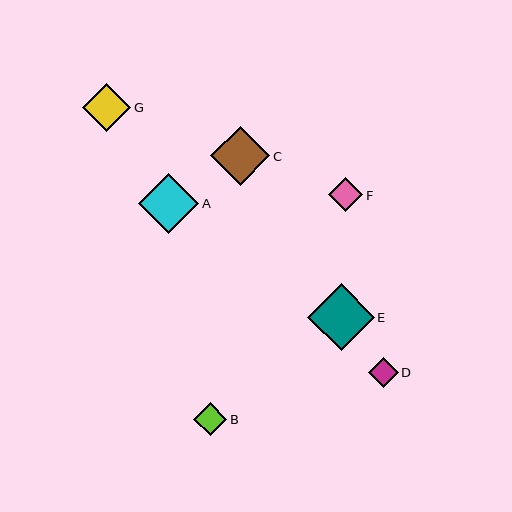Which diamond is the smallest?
Diamond D is the smallest with a size of approximately 29 pixels.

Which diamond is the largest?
Diamond E is the largest with a size of approximately 67 pixels.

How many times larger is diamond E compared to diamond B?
Diamond E is approximately 2.0 times the size of diamond B.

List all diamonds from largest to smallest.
From largest to smallest: E, A, C, G, F, B, D.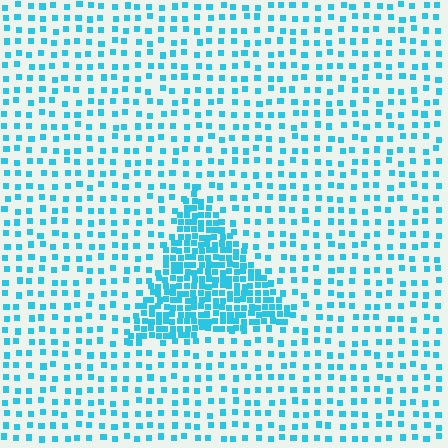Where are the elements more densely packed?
The elements are more densely packed inside the triangle boundary.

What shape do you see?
I see a triangle.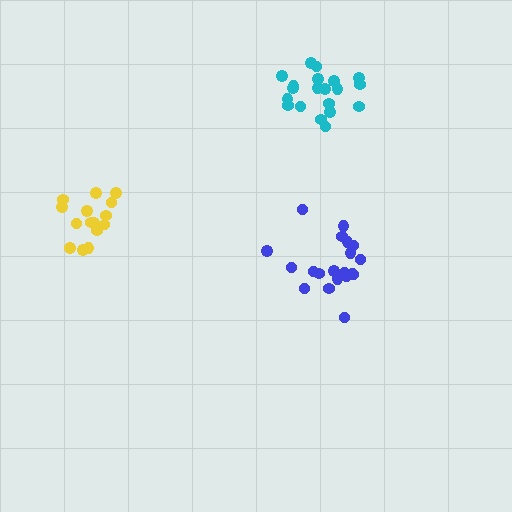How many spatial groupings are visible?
There are 3 spatial groupings.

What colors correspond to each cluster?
The clusters are colored: yellow, cyan, blue.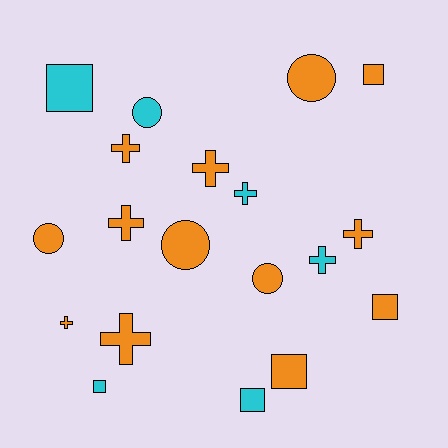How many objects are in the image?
There are 19 objects.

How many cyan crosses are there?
There are 2 cyan crosses.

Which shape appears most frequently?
Cross, with 8 objects.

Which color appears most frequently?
Orange, with 13 objects.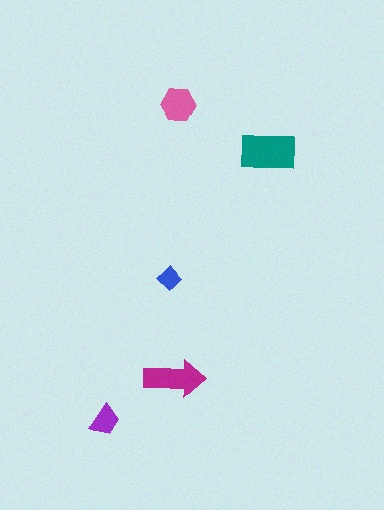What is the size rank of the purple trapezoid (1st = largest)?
4th.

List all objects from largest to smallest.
The teal rectangle, the magenta arrow, the pink hexagon, the purple trapezoid, the blue diamond.